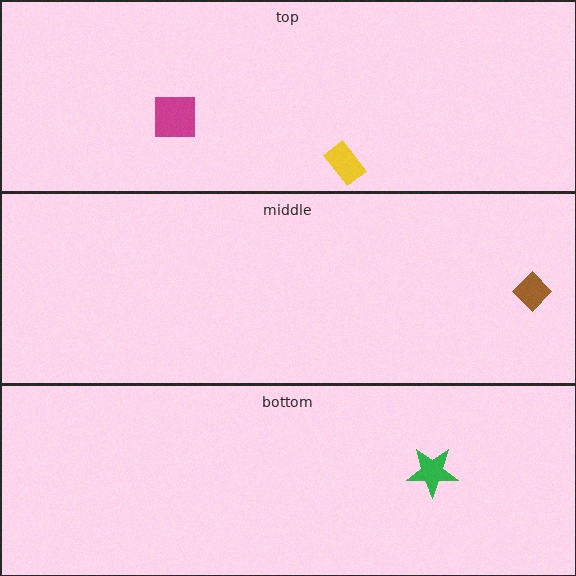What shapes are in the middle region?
The brown diamond.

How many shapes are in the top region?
2.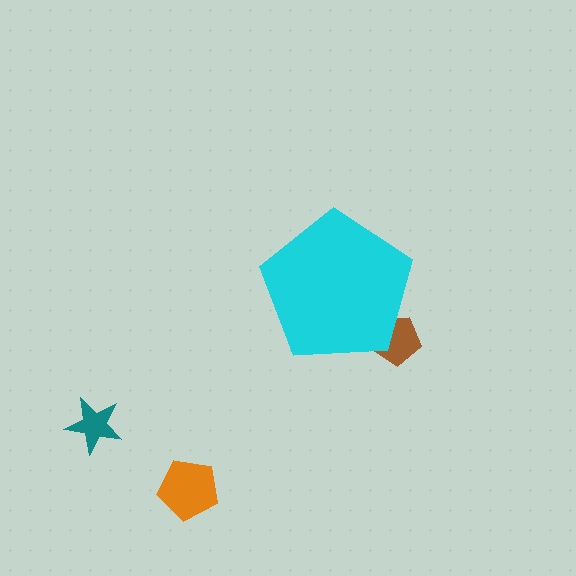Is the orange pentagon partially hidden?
No, the orange pentagon is fully visible.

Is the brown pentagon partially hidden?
Yes, the brown pentagon is partially hidden behind the cyan pentagon.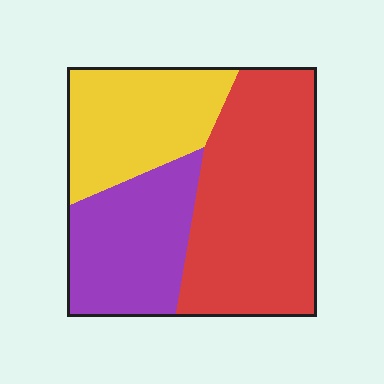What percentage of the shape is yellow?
Yellow covers around 25% of the shape.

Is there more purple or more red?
Red.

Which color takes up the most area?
Red, at roughly 45%.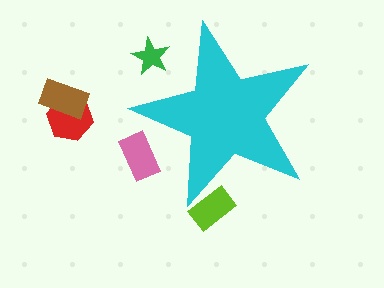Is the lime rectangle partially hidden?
Yes, the lime rectangle is partially hidden behind the cyan star.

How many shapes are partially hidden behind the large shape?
3 shapes are partially hidden.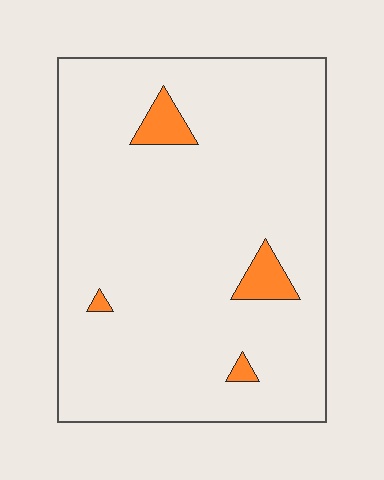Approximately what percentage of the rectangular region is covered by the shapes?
Approximately 5%.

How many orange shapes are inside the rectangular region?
4.